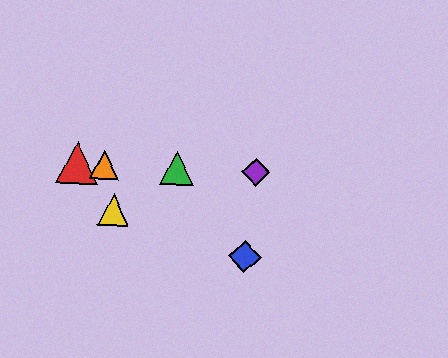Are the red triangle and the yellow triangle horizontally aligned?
No, the red triangle is at y≈163 and the yellow triangle is at y≈210.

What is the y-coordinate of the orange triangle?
The orange triangle is at y≈164.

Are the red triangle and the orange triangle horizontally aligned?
Yes, both are at y≈163.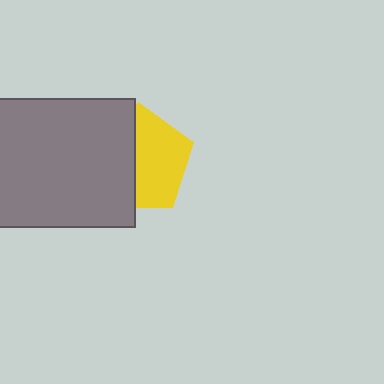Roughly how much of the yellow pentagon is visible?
About half of it is visible (roughly 54%).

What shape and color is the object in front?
The object in front is a gray rectangle.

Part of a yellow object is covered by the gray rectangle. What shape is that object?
It is a pentagon.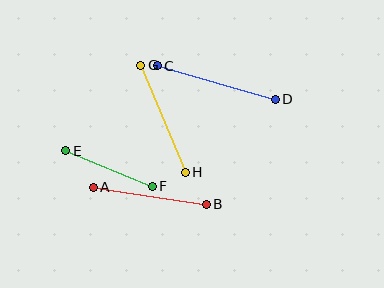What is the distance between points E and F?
The distance is approximately 93 pixels.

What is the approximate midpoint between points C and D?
The midpoint is at approximately (216, 83) pixels.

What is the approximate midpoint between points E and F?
The midpoint is at approximately (109, 168) pixels.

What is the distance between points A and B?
The distance is approximately 114 pixels.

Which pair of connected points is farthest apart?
Points C and D are farthest apart.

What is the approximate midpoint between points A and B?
The midpoint is at approximately (150, 196) pixels.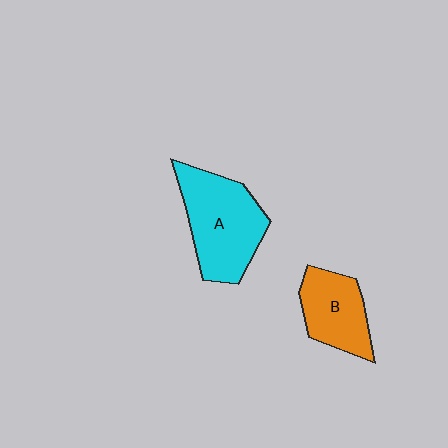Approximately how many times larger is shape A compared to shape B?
Approximately 1.5 times.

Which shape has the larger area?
Shape A (cyan).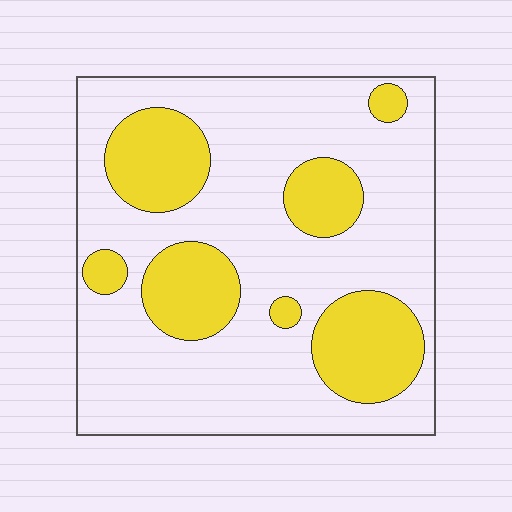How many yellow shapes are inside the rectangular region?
7.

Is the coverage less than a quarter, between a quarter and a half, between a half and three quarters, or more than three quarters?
Between a quarter and a half.